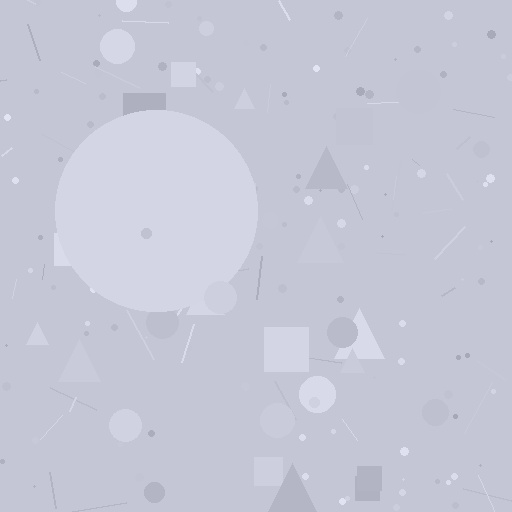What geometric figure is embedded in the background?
A circle is embedded in the background.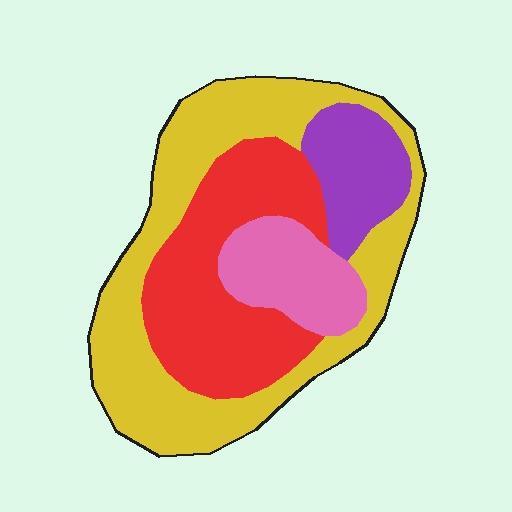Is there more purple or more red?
Red.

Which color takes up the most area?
Yellow, at roughly 45%.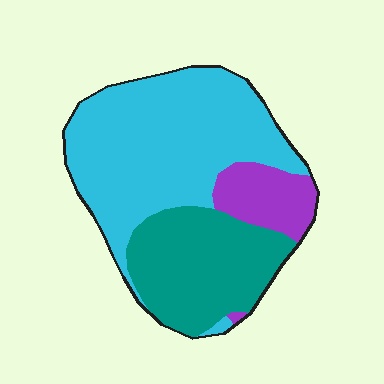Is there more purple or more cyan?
Cyan.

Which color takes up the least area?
Purple, at roughly 15%.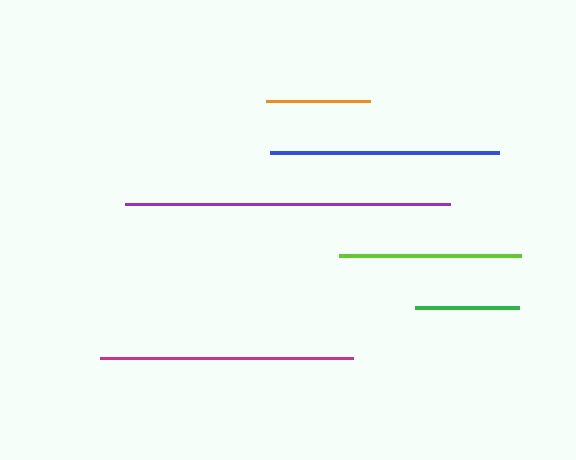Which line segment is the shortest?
The green line is the shortest at approximately 103 pixels.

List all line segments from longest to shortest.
From longest to shortest: purple, magenta, blue, lime, orange, green.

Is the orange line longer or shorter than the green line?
The orange line is longer than the green line.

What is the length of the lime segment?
The lime segment is approximately 183 pixels long.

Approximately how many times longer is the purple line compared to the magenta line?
The purple line is approximately 1.3 times the length of the magenta line.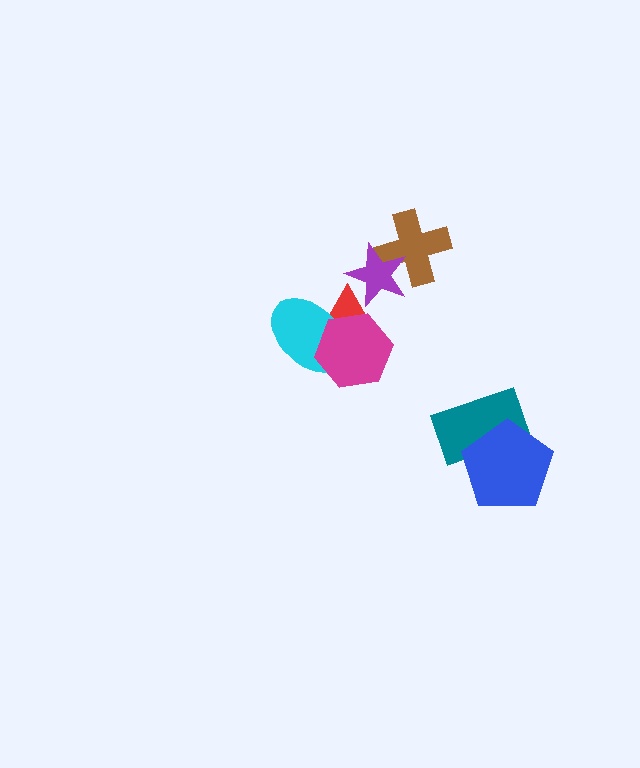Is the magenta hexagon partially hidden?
No, no other shape covers it.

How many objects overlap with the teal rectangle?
1 object overlaps with the teal rectangle.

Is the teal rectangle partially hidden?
Yes, it is partially covered by another shape.